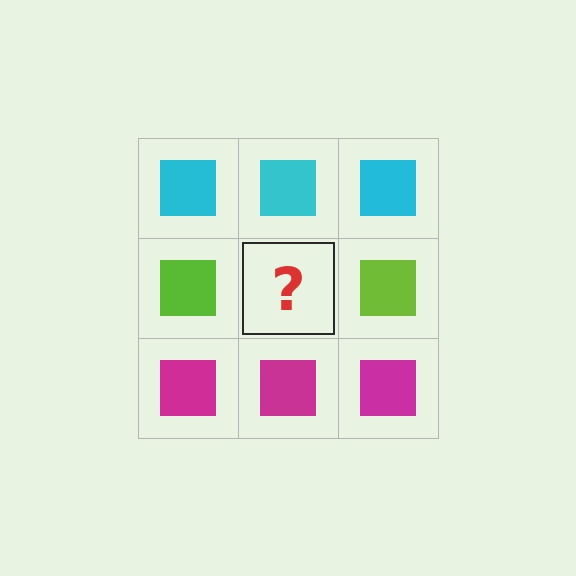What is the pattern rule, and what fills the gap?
The rule is that each row has a consistent color. The gap should be filled with a lime square.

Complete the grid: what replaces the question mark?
The question mark should be replaced with a lime square.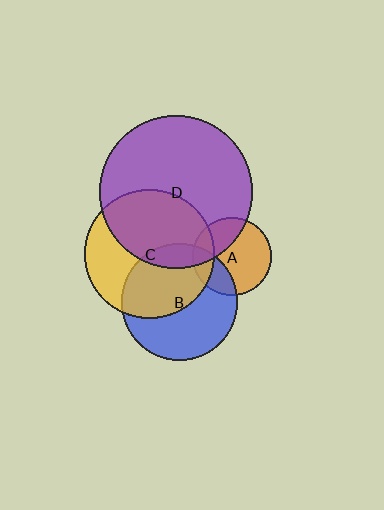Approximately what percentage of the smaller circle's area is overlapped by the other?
Approximately 10%.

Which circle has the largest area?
Circle D (purple).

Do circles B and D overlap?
Yes.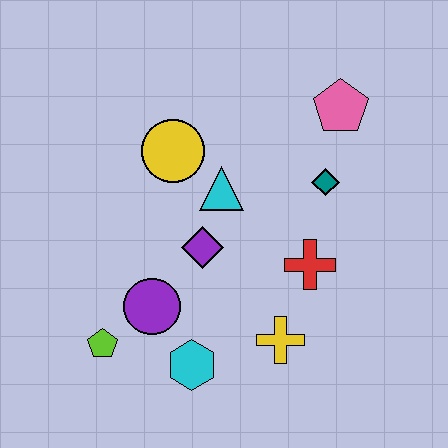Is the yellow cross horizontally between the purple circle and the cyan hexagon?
No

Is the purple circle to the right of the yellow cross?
No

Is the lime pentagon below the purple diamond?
Yes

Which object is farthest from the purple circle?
The pink pentagon is farthest from the purple circle.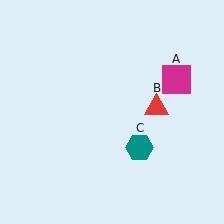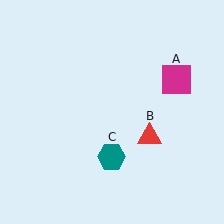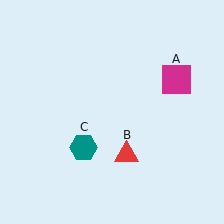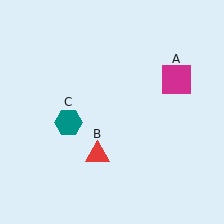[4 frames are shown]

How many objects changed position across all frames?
2 objects changed position: red triangle (object B), teal hexagon (object C).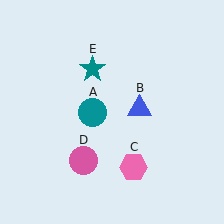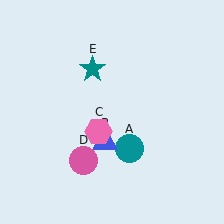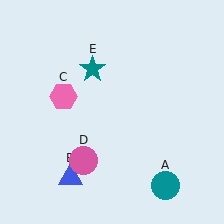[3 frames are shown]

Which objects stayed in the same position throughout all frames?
Pink circle (object D) and teal star (object E) remained stationary.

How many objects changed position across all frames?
3 objects changed position: teal circle (object A), blue triangle (object B), pink hexagon (object C).